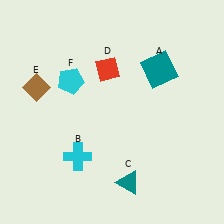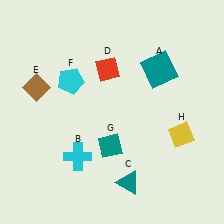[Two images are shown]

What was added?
A teal diamond (G), a yellow diamond (H) were added in Image 2.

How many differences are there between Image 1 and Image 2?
There are 2 differences between the two images.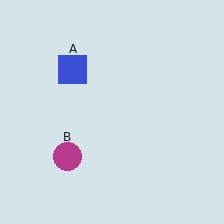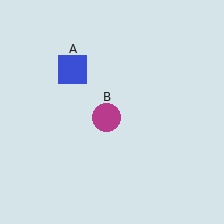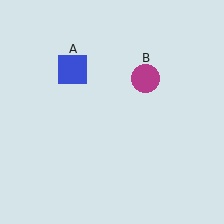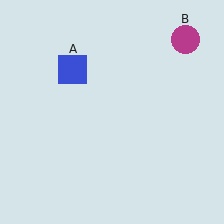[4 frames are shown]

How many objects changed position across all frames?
1 object changed position: magenta circle (object B).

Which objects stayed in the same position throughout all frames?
Blue square (object A) remained stationary.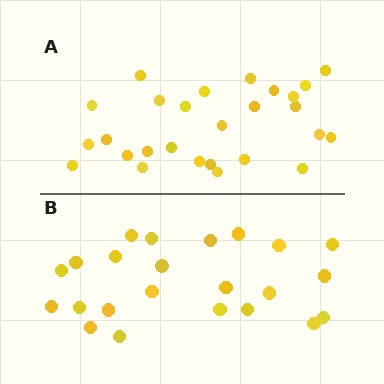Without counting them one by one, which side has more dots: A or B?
Region A (the top region) has more dots.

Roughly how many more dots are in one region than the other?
Region A has about 4 more dots than region B.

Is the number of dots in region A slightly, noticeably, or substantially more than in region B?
Region A has only slightly more — the two regions are fairly close. The ratio is roughly 1.2 to 1.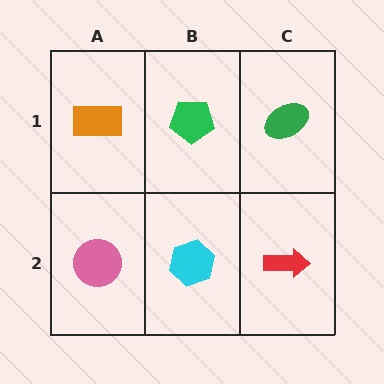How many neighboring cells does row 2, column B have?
3.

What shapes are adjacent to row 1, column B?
A cyan hexagon (row 2, column B), an orange rectangle (row 1, column A), a green ellipse (row 1, column C).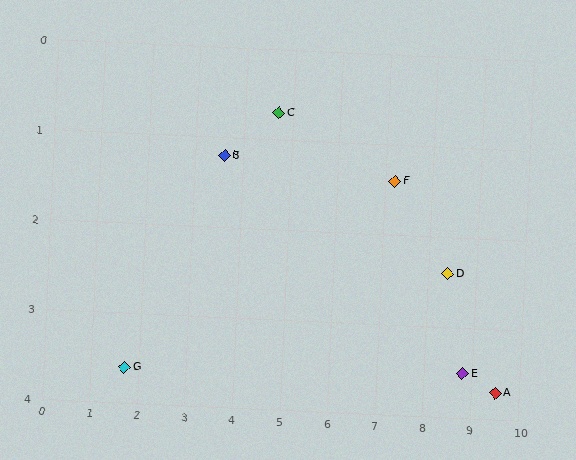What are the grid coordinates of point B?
Point B is at approximately (3.6, 1.2).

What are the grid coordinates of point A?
Point A is at approximately (9.5, 3.7).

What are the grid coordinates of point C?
Point C is at approximately (4.7, 0.7).